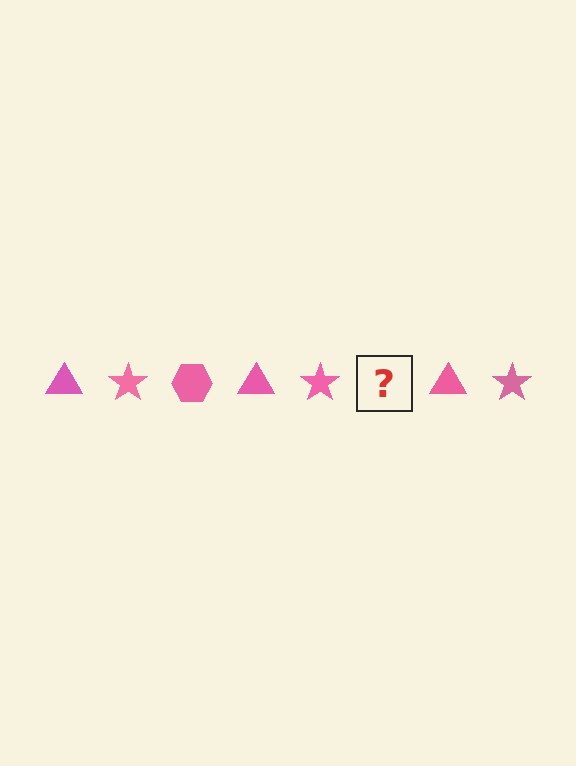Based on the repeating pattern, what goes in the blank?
The blank should be a pink hexagon.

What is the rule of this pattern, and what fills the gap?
The rule is that the pattern cycles through triangle, star, hexagon shapes in pink. The gap should be filled with a pink hexagon.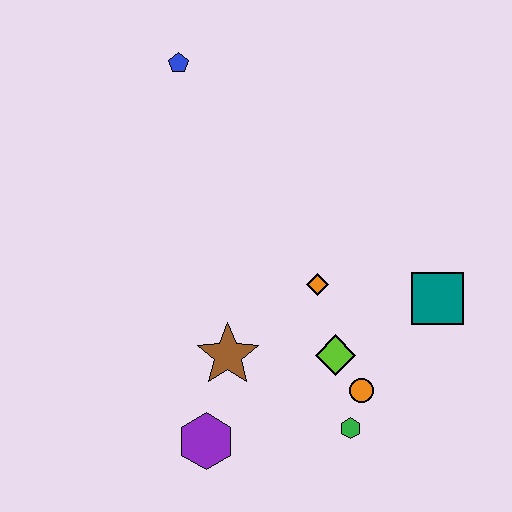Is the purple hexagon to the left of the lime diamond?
Yes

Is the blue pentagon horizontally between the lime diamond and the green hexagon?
No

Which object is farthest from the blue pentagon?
The green hexagon is farthest from the blue pentagon.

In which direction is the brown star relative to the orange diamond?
The brown star is to the left of the orange diamond.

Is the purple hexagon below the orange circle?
Yes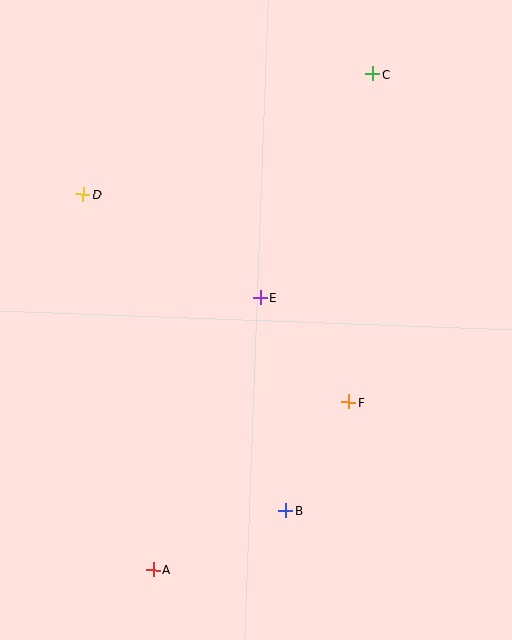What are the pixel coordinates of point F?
Point F is at (349, 402).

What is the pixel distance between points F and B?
The distance between F and B is 125 pixels.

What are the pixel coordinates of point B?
Point B is at (286, 510).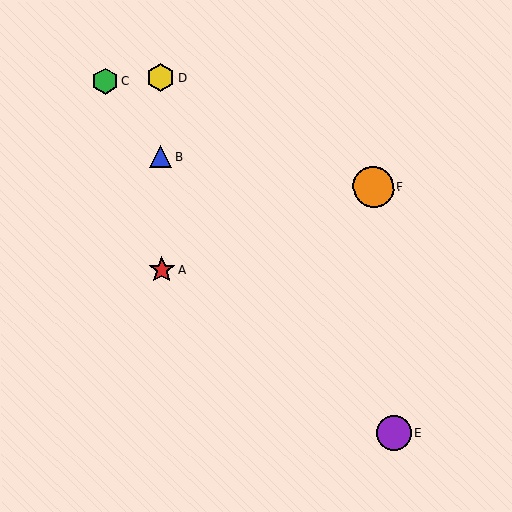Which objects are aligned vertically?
Objects A, B, D are aligned vertically.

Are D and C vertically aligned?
No, D is at x≈160 and C is at x≈105.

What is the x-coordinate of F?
Object F is at x≈373.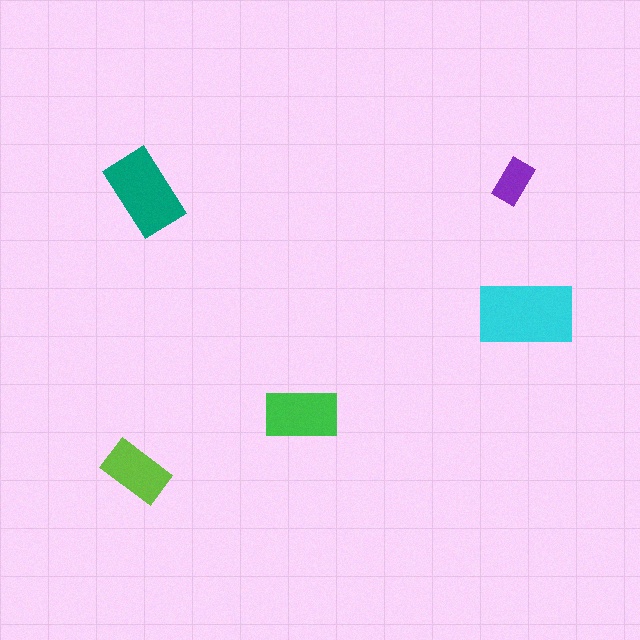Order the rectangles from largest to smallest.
the cyan one, the teal one, the green one, the lime one, the purple one.